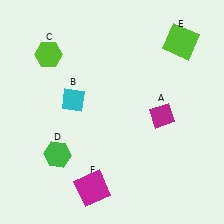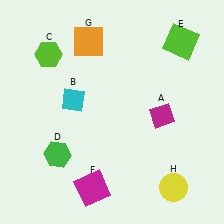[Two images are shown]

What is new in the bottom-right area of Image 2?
A yellow circle (H) was added in the bottom-right area of Image 2.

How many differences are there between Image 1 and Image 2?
There are 2 differences between the two images.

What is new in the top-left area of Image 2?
An orange square (G) was added in the top-left area of Image 2.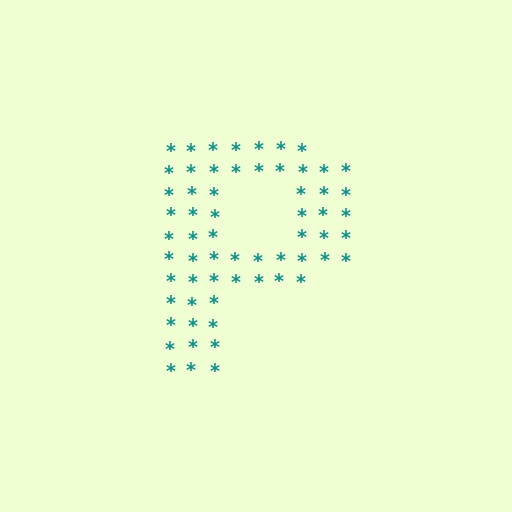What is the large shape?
The large shape is the letter P.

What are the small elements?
The small elements are asterisks.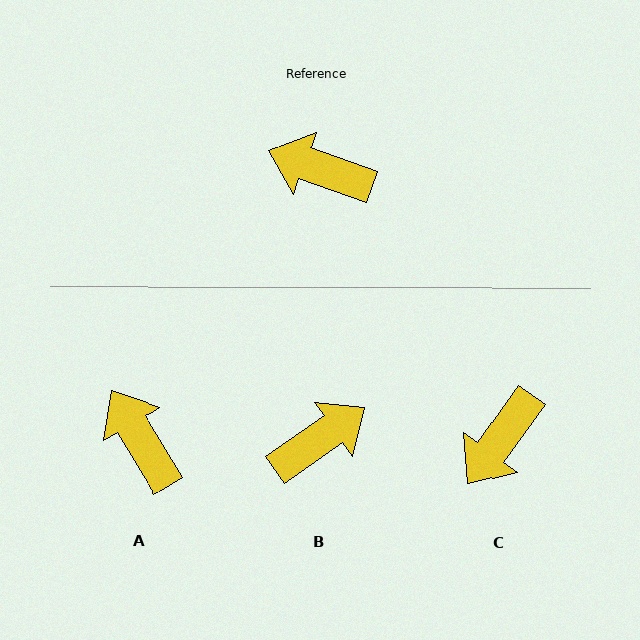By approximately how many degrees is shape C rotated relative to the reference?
Approximately 74 degrees counter-clockwise.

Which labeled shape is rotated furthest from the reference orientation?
B, about 125 degrees away.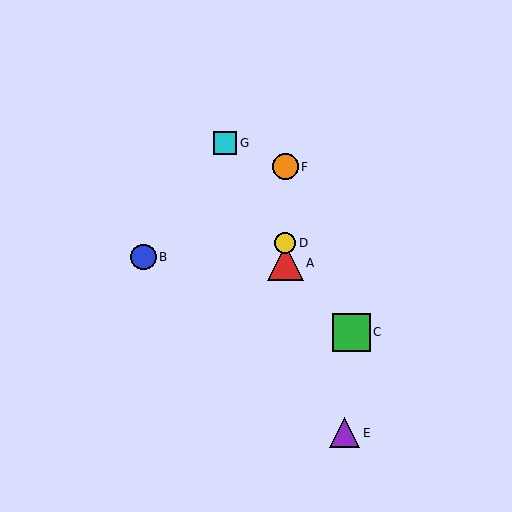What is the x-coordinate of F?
Object F is at x≈285.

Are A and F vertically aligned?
Yes, both are at x≈285.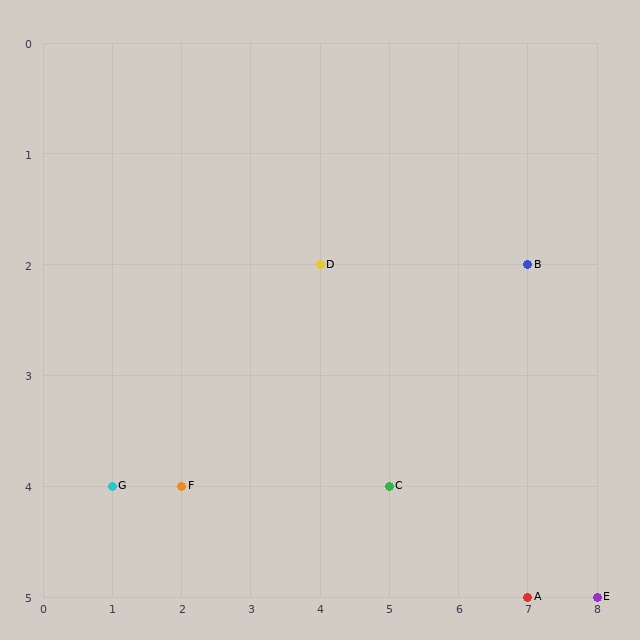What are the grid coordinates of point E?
Point E is at grid coordinates (8, 5).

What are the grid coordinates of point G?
Point G is at grid coordinates (1, 4).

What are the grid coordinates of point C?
Point C is at grid coordinates (5, 4).